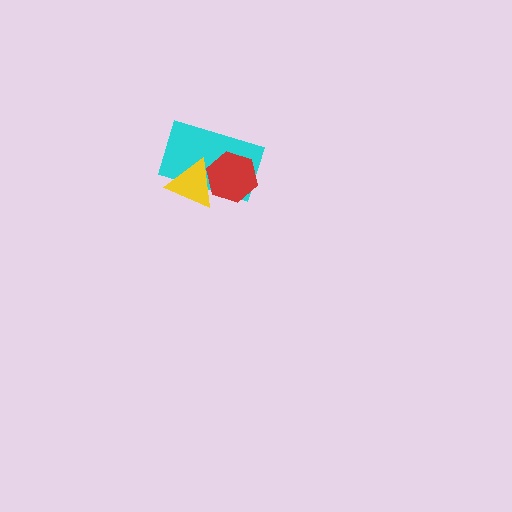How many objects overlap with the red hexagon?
2 objects overlap with the red hexagon.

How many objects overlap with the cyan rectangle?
2 objects overlap with the cyan rectangle.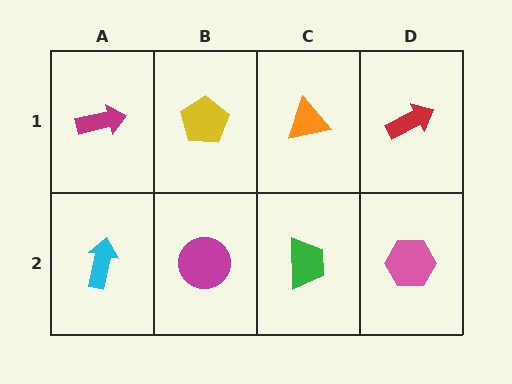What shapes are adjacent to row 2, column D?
A red arrow (row 1, column D), a green trapezoid (row 2, column C).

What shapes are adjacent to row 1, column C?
A green trapezoid (row 2, column C), a yellow pentagon (row 1, column B), a red arrow (row 1, column D).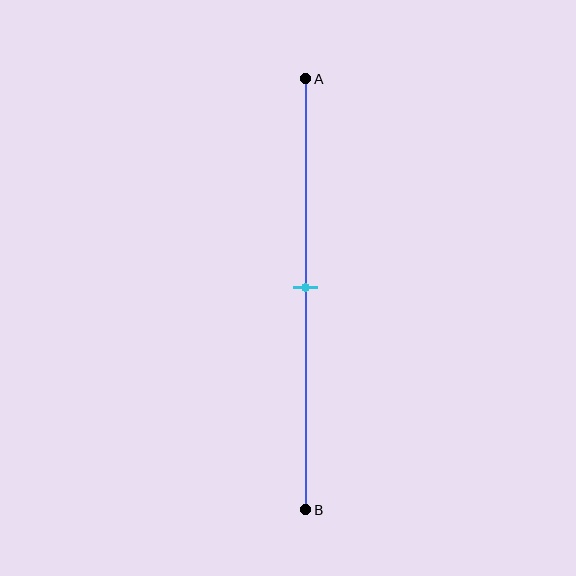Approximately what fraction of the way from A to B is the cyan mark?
The cyan mark is approximately 50% of the way from A to B.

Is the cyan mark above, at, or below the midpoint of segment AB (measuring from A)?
The cyan mark is approximately at the midpoint of segment AB.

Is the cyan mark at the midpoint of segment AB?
Yes, the mark is approximately at the midpoint.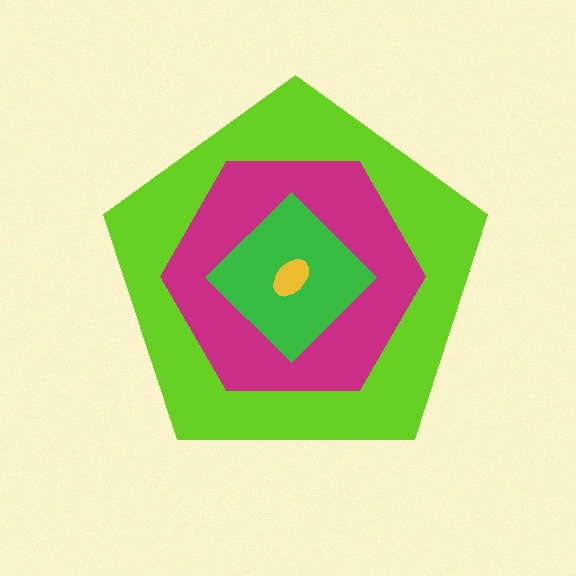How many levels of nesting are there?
4.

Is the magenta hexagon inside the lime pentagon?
Yes.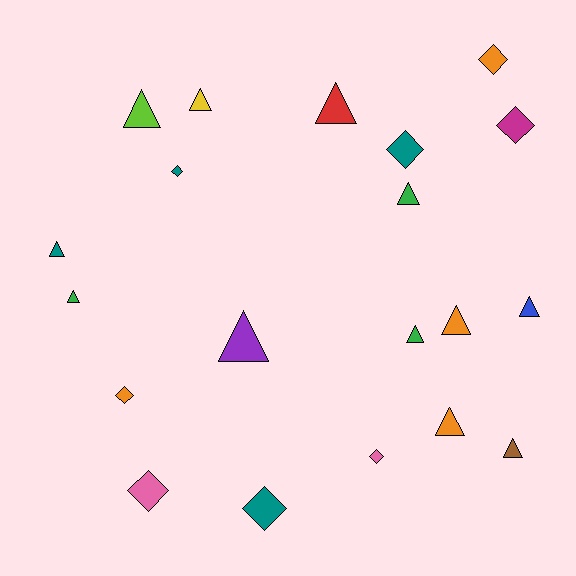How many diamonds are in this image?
There are 8 diamonds.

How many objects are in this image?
There are 20 objects.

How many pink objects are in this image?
There are 2 pink objects.